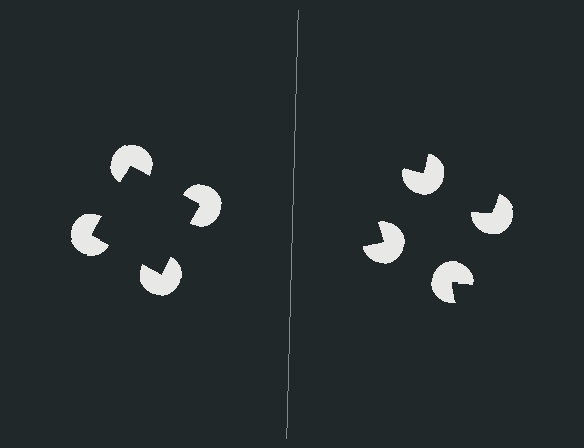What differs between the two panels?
The pac-man discs are positioned identically on both sides; only the wedge orientations differ. On the left they align to a square; on the right they are misaligned.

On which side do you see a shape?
An illusory square appears on the left side. On the right side the wedge cuts are rotated, so no coherent shape forms.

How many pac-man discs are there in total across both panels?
8 — 4 on each side.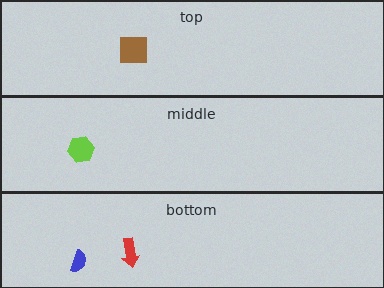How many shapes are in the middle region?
1.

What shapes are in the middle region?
The lime hexagon.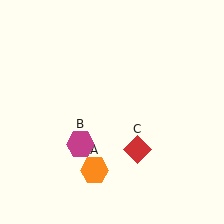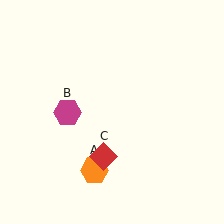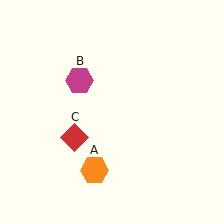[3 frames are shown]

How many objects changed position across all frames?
2 objects changed position: magenta hexagon (object B), red diamond (object C).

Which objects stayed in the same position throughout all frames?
Orange hexagon (object A) remained stationary.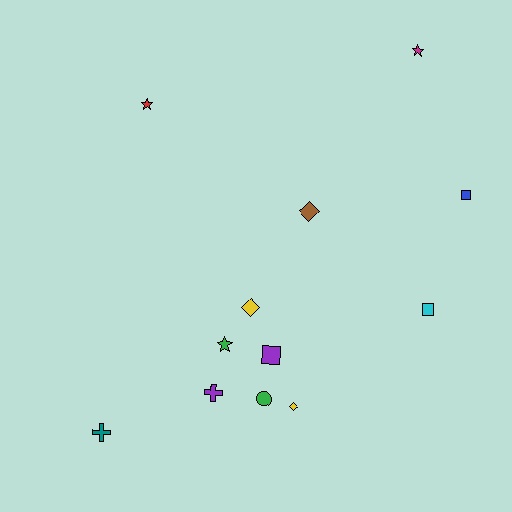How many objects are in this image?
There are 12 objects.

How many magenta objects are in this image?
There is 1 magenta object.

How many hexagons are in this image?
There are no hexagons.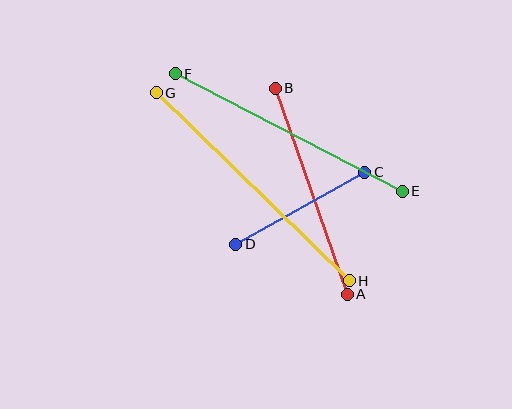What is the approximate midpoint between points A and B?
The midpoint is at approximately (311, 191) pixels.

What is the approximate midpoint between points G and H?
The midpoint is at approximately (253, 187) pixels.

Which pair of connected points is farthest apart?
Points G and H are farthest apart.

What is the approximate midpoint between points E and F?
The midpoint is at approximately (289, 132) pixels.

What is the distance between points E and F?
The distance is approximately 255 pixels.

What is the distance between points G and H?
The distance is approximately 270 pixels.